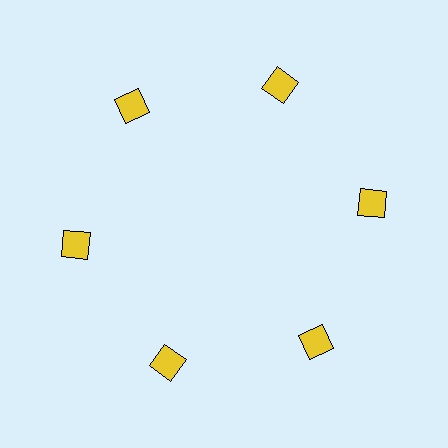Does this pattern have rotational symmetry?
Yes, this pattern has 6-fold rotational symmetry. It looks the same after rotating 60 degrees around the center.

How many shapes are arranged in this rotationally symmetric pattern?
There are 6 shapes, arranged in 6 groups of 1.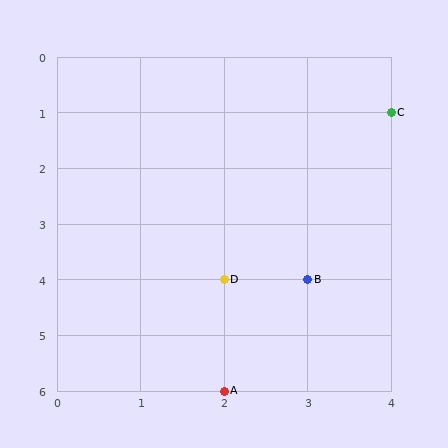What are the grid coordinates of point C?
Point C is at grid coordinates (4, 1).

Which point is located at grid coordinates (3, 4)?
Point B is at (3, 4).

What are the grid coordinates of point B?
Point B is at grid coordinates (3, 4).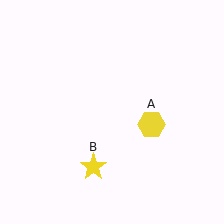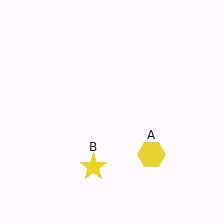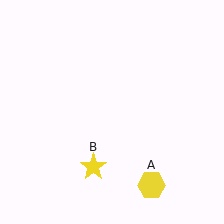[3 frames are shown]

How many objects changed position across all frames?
1 object changed position: yellow hexagon (object A).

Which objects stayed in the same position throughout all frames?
Yellow star (object B) remained stationary.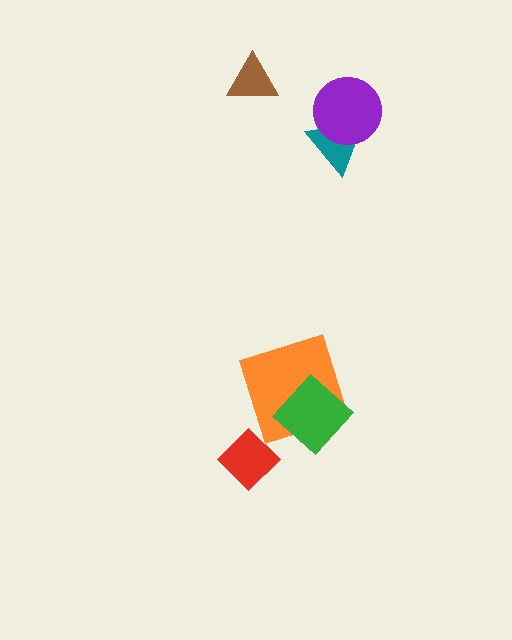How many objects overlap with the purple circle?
1 object overlaps with the purple circle.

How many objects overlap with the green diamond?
1 object overlaps with the green diamond.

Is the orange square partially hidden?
Yes, it is partially covered by another shape.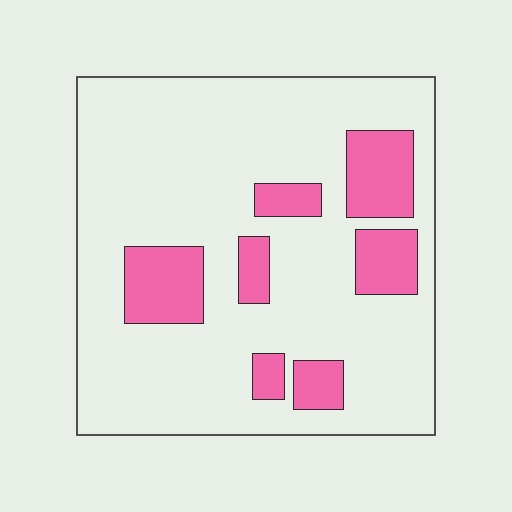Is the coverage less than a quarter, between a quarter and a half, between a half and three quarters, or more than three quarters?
Less than a quarter.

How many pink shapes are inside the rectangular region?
7.